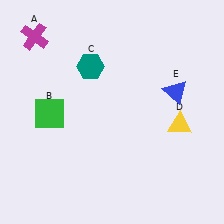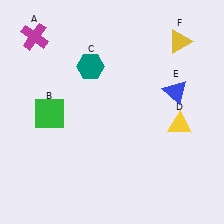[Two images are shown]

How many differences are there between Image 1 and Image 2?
There is 1 difference between the two images.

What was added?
A yellow triangle (F) was added in Image 2.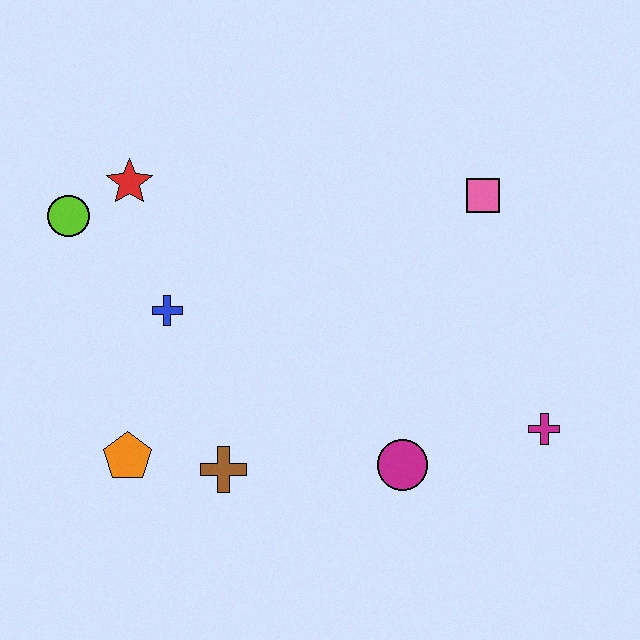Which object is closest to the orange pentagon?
The brown cross is closest to the orange pentagon.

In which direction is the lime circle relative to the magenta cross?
The lime circle is to the left of the magenta cross.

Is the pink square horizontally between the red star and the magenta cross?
Yes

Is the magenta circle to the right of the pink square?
No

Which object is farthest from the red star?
The magenta cross is farthest from the red star.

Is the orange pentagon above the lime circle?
No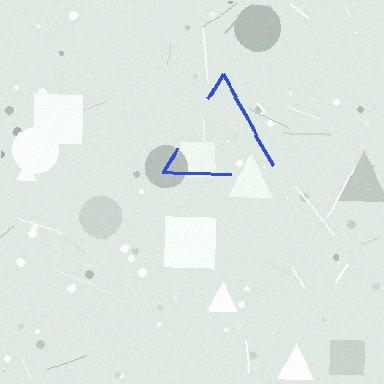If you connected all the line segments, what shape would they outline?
They would outline a triangle.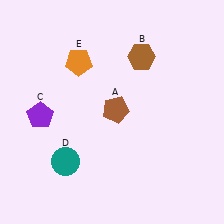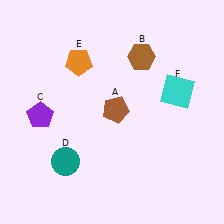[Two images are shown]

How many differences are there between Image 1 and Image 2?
There is 1 difference between the two images.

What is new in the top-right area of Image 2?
A cyan square (F) was added in the top-right area of Image 2.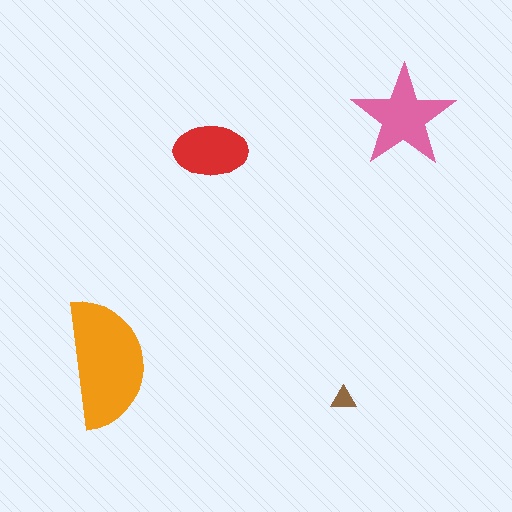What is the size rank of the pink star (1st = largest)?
2nd.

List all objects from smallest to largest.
The brown triangle, the red ellipse, the pink star, the orange semicircle.